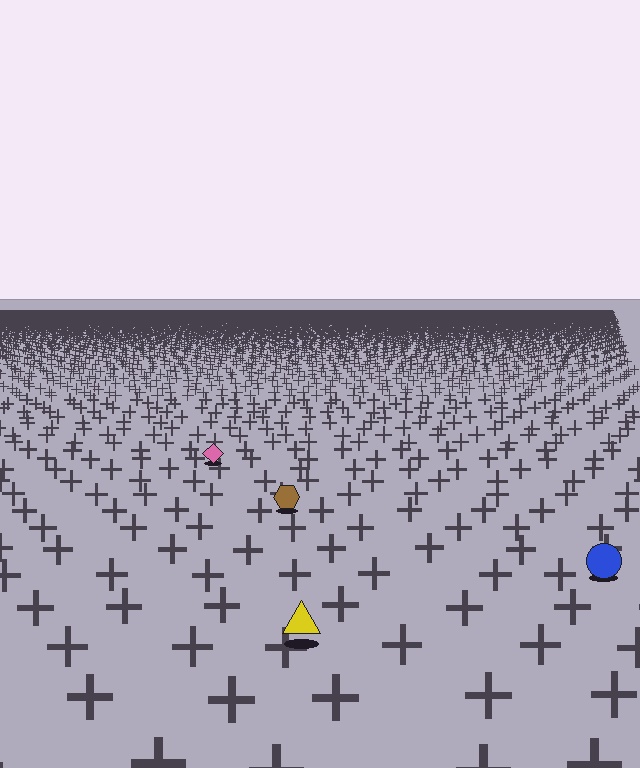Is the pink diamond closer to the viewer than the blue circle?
No. The blue circle is closer — you can tell from the texture gradient: the ground texture is coarser near it.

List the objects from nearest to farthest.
From nearest to farthest: the yellow triangle, the blue circle, the brown hexagon, the pink diamond.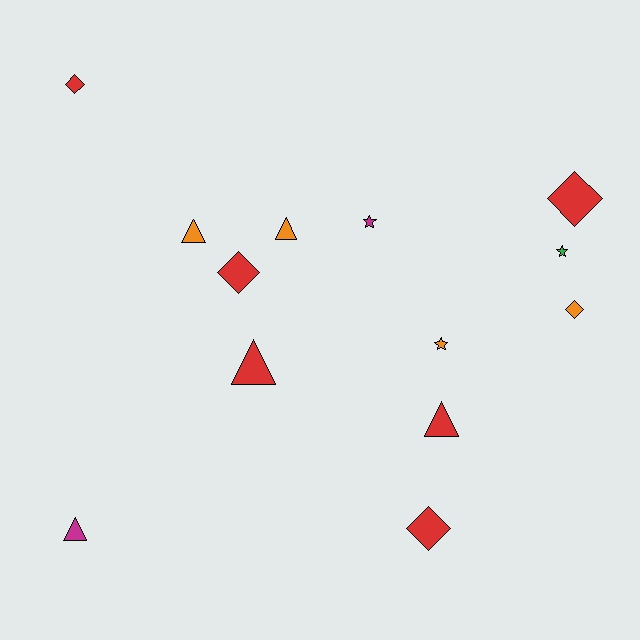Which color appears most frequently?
Red, with 6 objects.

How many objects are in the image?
There are 13 objects.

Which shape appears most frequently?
Triangle, with 5 objects.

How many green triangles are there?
There are no green triangles.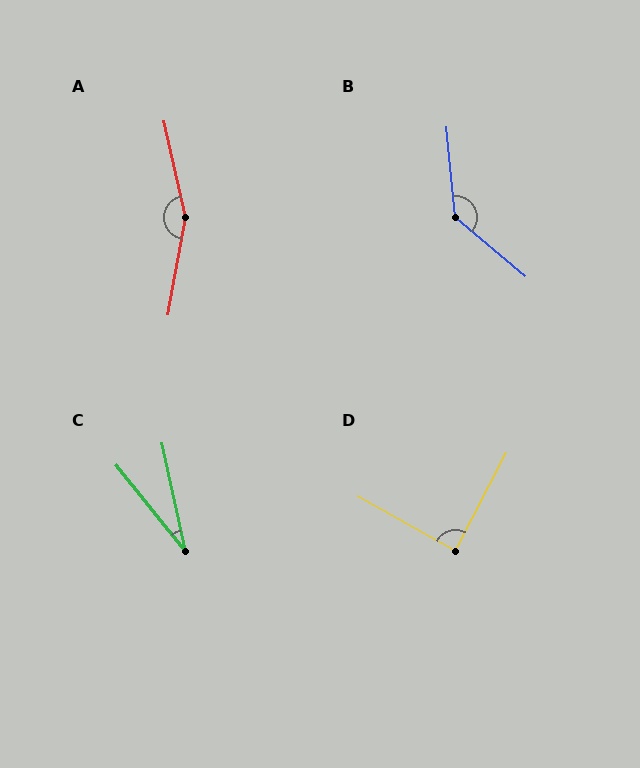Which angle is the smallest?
C, at approximately 27 degrees.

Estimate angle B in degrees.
Approximately 136 degrees.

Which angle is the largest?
A, at approximately 157 degrees.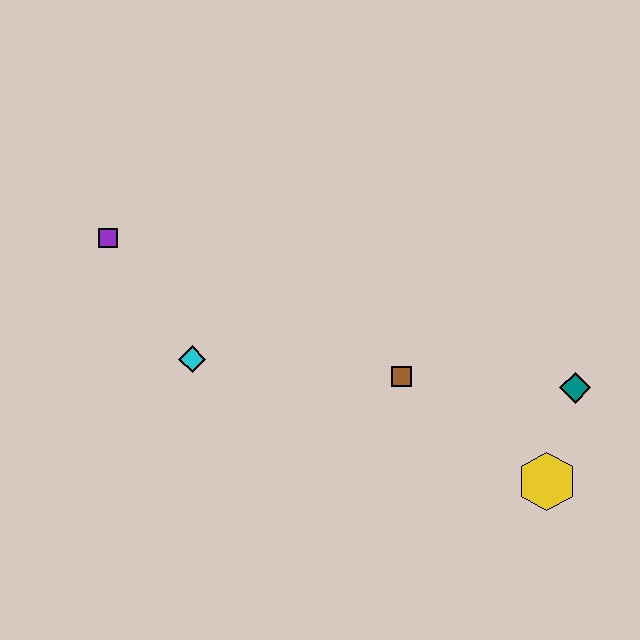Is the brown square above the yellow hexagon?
Yes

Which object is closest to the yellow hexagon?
The teal diamond is closest to the yellow hexagon.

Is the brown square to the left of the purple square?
No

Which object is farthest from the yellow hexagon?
The purple square is farthest from the yellow hexagon.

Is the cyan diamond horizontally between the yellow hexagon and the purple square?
Yes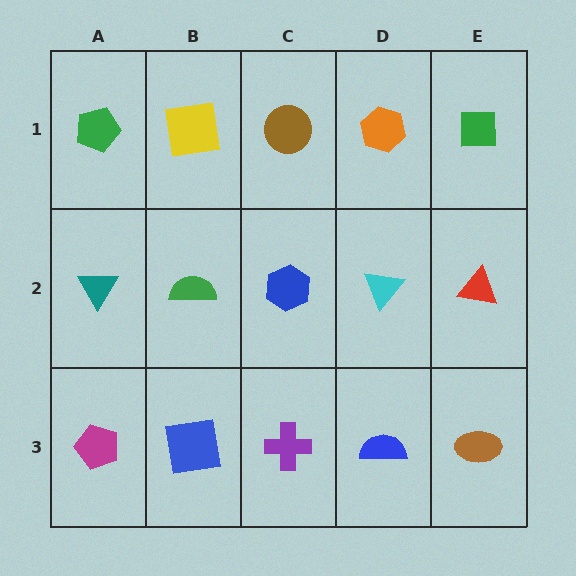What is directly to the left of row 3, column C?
A blue square.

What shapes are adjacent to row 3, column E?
A red triangle (row 2, column E), a blue semicircle (row 3, column D).